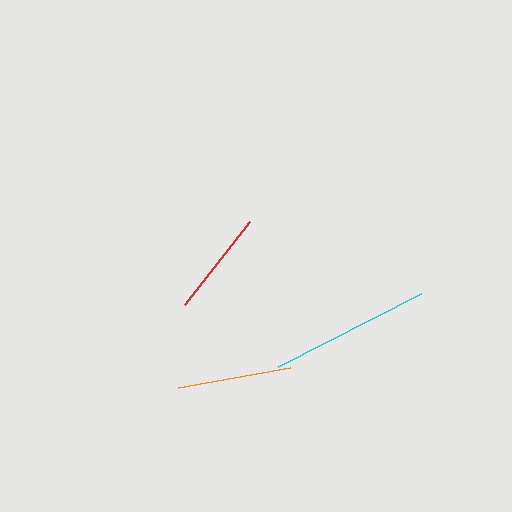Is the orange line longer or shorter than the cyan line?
The cyan line is longer than the orange line.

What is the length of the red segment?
The red segment is approximately 106 pixels long.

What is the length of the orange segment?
The orange segment is approximately 114 pixels long.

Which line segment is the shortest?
The red line is the shortest at approximately 106 pixels.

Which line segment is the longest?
The cyan line is the longest at approximately 160 pixels.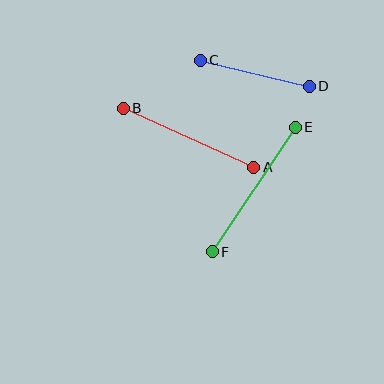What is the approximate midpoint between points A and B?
The midpoint is at approximately (188, 138) pixels.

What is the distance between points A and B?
The distance is approximately 143 pixels.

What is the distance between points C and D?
The distance is approximately 112 pixels.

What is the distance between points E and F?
The distance is approximately 149 pixels.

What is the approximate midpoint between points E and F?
The midpoint is at approximately (254, 190) pixels.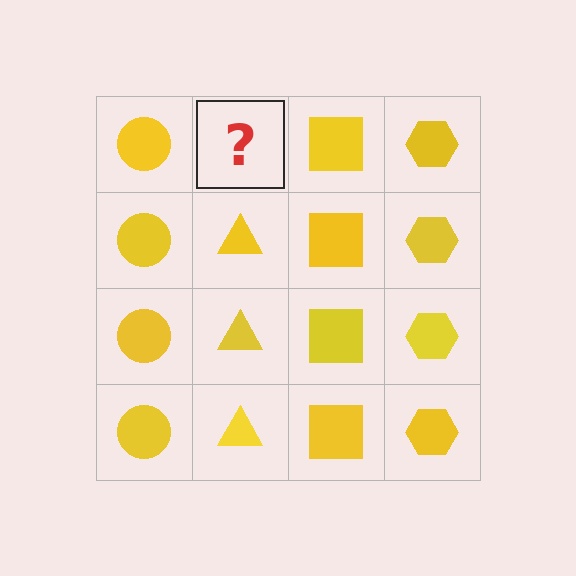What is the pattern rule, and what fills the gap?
The rule is that each column has a consistent shape. The gap should be filled with a yellow triangle.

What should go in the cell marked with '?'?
The missing cell should contain a yellow triangle.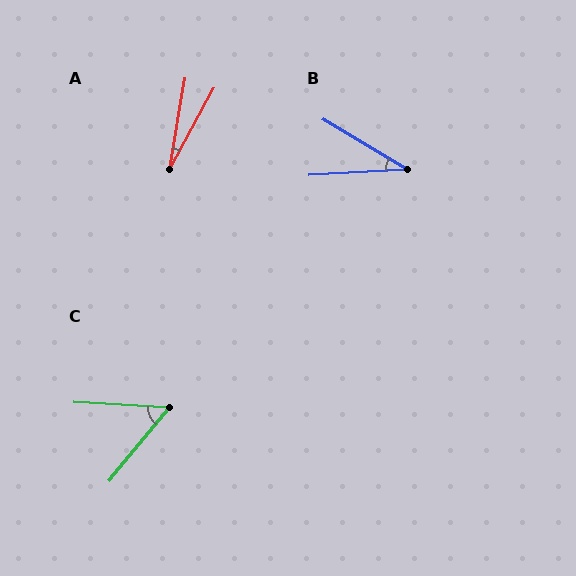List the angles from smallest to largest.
A (19°), B (34°), C (54°).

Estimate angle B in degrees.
Approximately 34 degrees.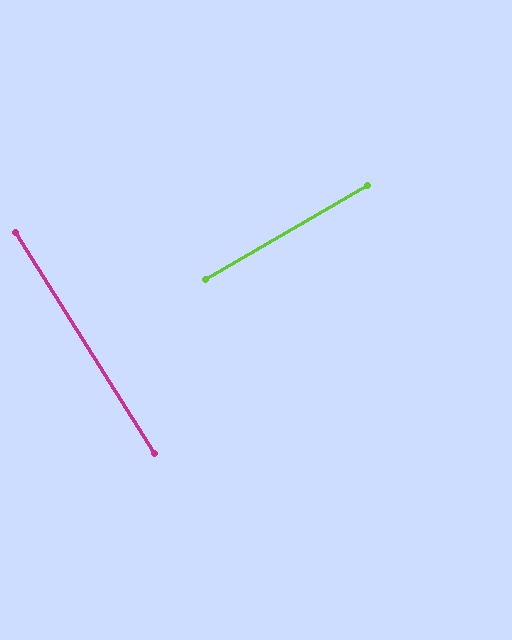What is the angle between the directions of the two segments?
Approximately 88 degrees.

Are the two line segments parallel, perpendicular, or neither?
Perpendicular — they meet at approximately 88°.